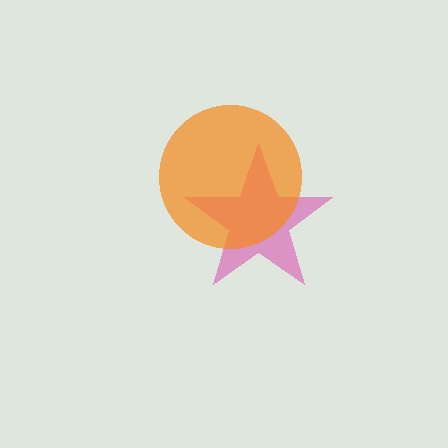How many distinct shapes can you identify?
There are 2 distinct shapes: a pink star, an orange circle.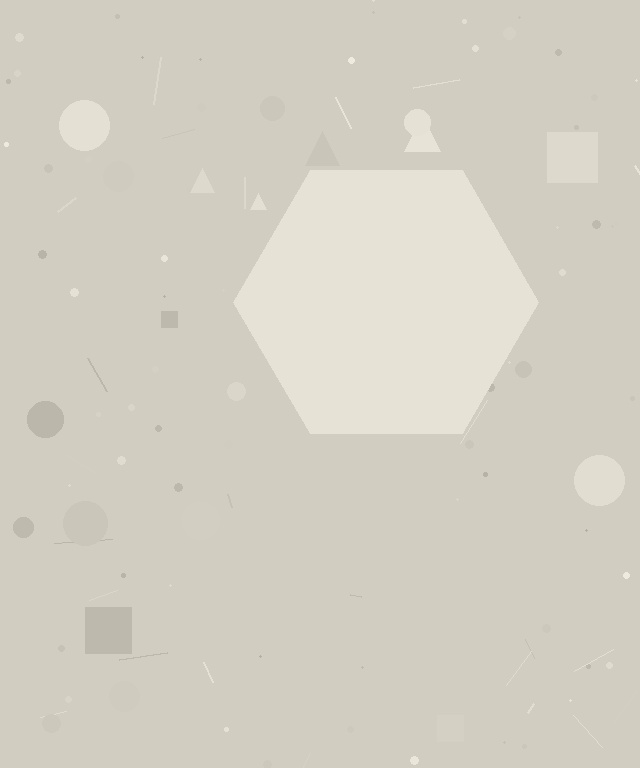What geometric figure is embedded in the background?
A hexagon is embedded in the background.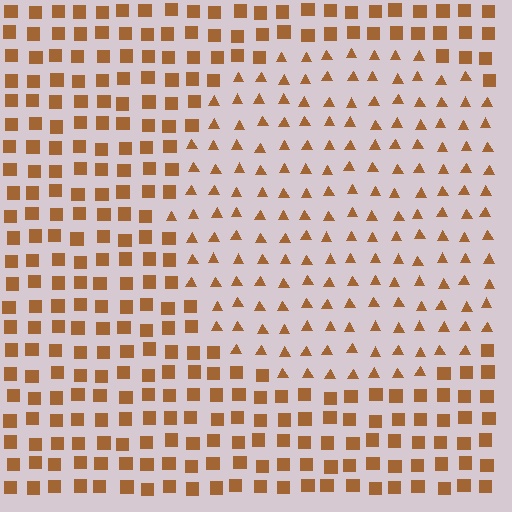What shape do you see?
I see a circle.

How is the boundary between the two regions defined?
The boundary is defined by a change in element shape: triangles inside vs. squares outside. All elements share the same color and spacing.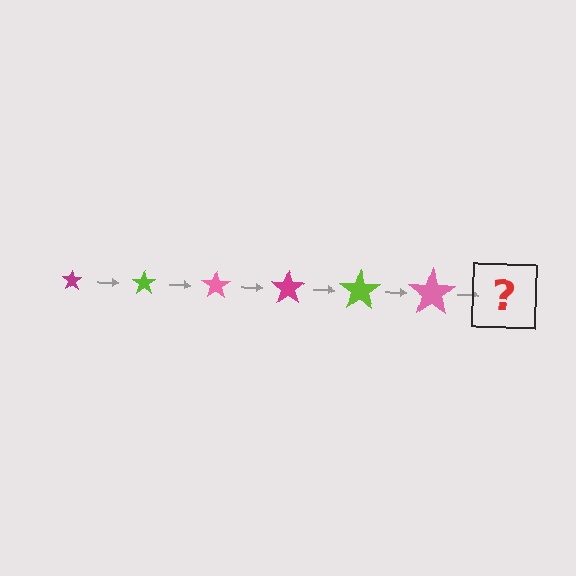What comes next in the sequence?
The next element should be a magenta star, larger than the previous one.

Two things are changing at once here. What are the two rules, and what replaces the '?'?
The two rules are that the star grows larger each step and the color cycles through magenta, lime, and pink. The '?' should be a magenta star, larger than the previous one.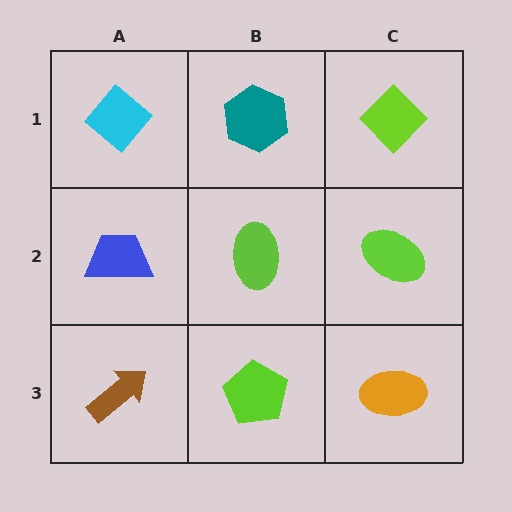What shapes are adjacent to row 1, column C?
A lime ellipse (row 2, column C), a teal hexagon (row 1, column B).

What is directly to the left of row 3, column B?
A brown arrow.